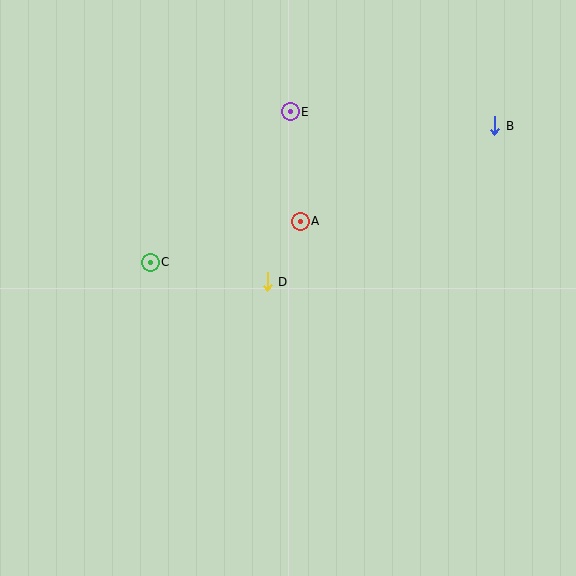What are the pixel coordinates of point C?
Point C is at (150, 262).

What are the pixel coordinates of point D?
Point D is at (267, 282).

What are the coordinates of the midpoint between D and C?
The midpoint between D and C is at (209, 272).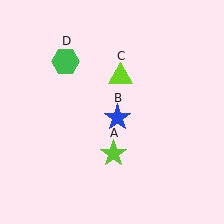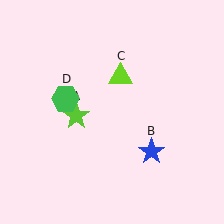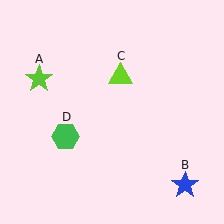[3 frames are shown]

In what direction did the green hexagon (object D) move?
The green hexagon (object D) moved down.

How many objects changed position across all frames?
3 objects changed position: lime star (object A), blue star (object B), green hexagon (object D).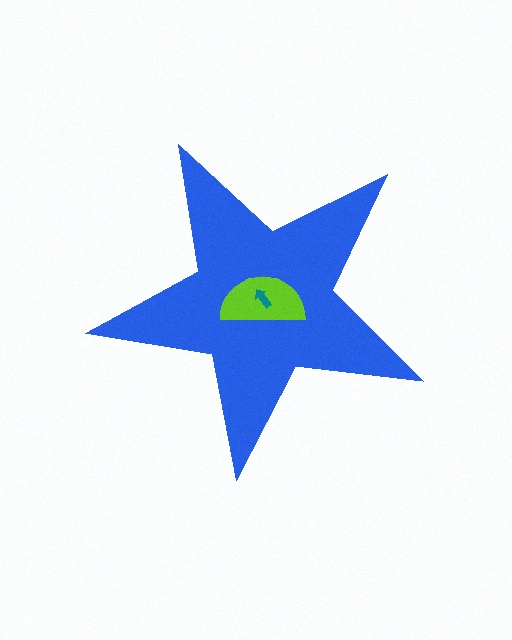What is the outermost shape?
The blue star.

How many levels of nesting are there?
3.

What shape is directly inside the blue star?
The lime semicircle.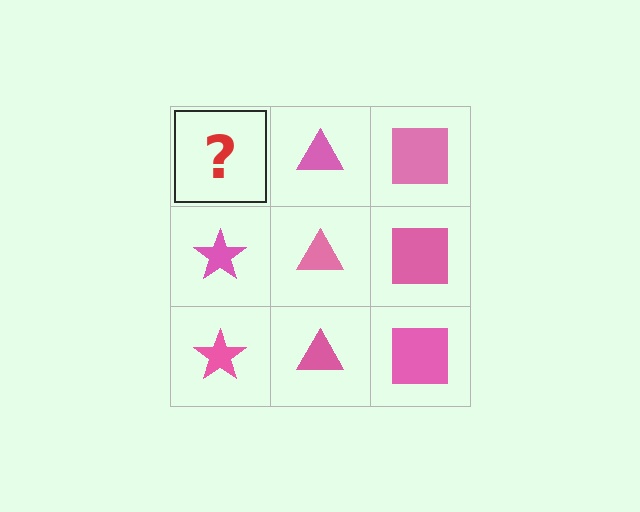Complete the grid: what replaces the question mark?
The question mark should be replaced with a pink star.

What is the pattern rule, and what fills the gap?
The rule is that each column has a consistent shape. The gap should be filled with a pink star.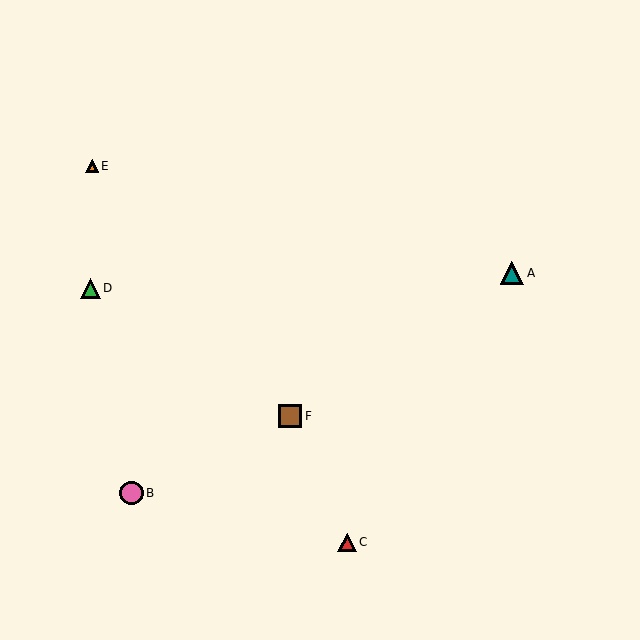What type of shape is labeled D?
Shape D is a green triangle.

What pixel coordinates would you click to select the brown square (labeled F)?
Click at (290, 416) to select the brown square F.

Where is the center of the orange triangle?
The center of the orange triangle is at (92, 166).